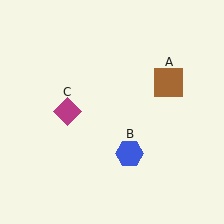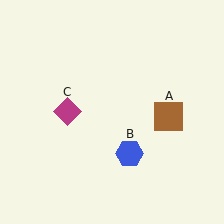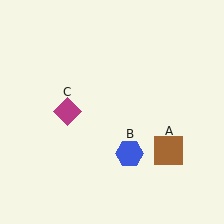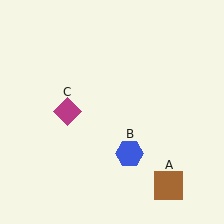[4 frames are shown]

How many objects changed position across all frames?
1 object changed position: brown square (object A).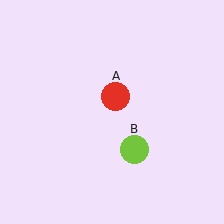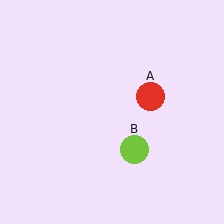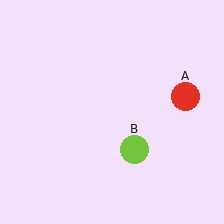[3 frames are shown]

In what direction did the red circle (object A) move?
The red circle (object A) moved right.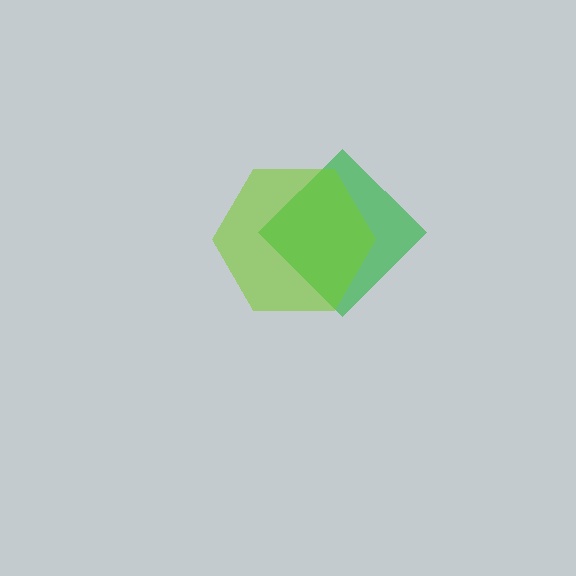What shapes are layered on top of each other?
The layered shapes are: a green diamond, a lime hexagon.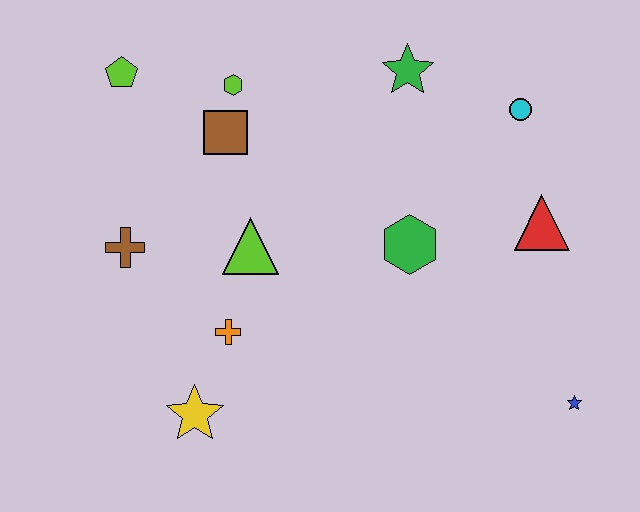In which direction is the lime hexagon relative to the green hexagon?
The lime hexagon is to the left of the green hexagon.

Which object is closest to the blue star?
The red triangle is closest to the blue star.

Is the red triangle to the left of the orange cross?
No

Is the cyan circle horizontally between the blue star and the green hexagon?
Yes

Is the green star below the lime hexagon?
No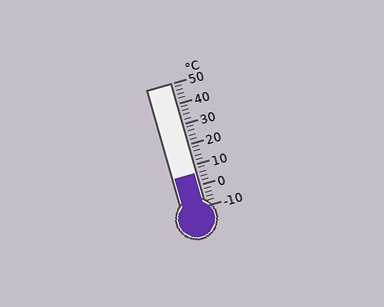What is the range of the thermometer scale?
The thermometer scale ranges from -10°C to 50°C.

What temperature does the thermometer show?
The thermometer shows approximately 6°C.